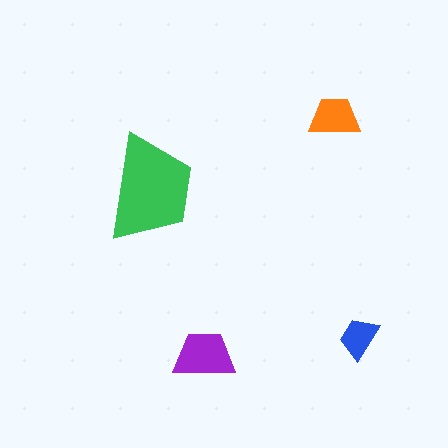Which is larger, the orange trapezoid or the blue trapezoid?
The orange one.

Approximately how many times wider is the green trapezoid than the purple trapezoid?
About 1.5 times wider.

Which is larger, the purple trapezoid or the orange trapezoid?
The purple one.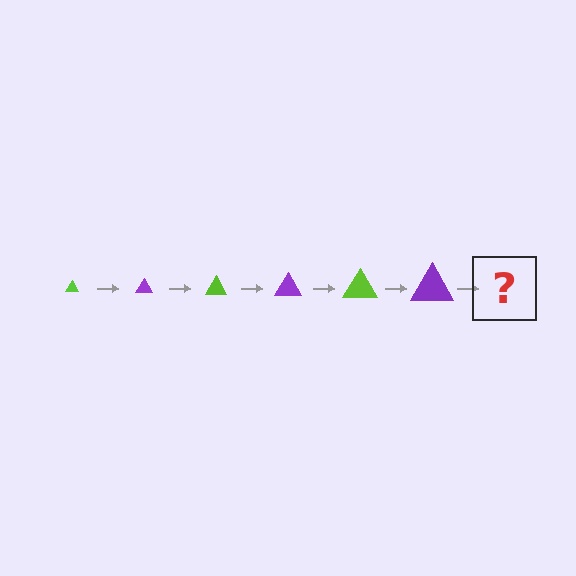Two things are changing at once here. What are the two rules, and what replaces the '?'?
The two rules are that the triangle grows larger each step and the color cycles through lime and purple. The '?' should be a lime triangle, larger than the previous one.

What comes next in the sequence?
The next element should be a lime triangle, larger than the previous one.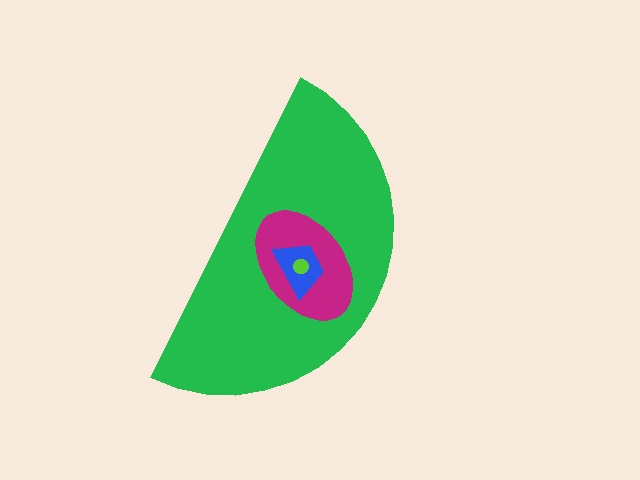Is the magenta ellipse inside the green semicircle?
Yes.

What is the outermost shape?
The green semicircle.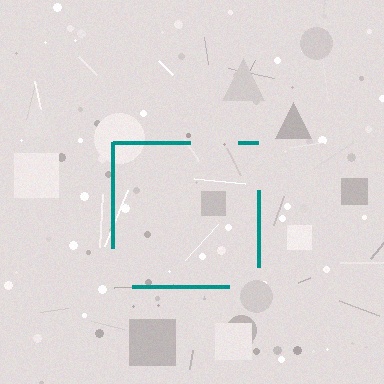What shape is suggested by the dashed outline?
The dashed outline suggests a square.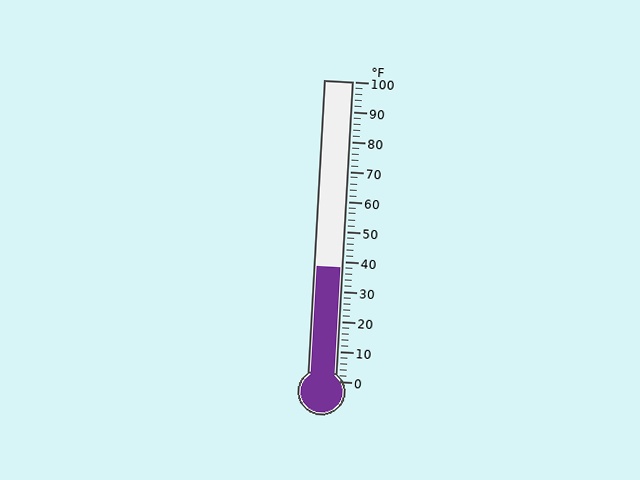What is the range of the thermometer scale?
The thermometer scale ranges from 0°F to 100°F.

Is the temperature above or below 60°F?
The temperature is below 60°F.